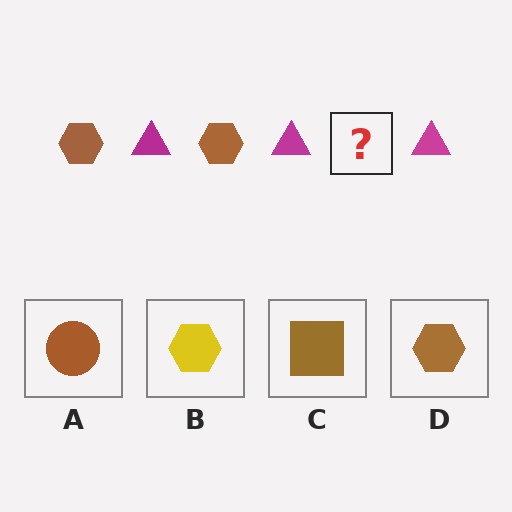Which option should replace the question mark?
Option D.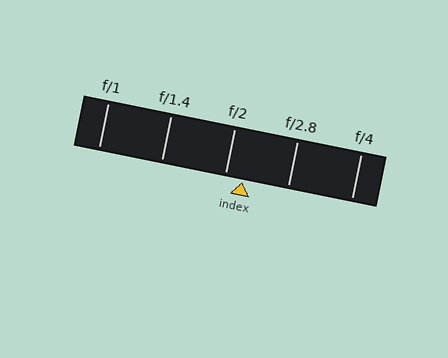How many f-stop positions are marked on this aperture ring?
There are 5 f-stop positions marked.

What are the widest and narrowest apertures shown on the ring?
The widest aperture shown is f/1 and the narrowest is f/4.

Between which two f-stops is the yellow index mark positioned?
The index mark is between f/2 and f/2.8.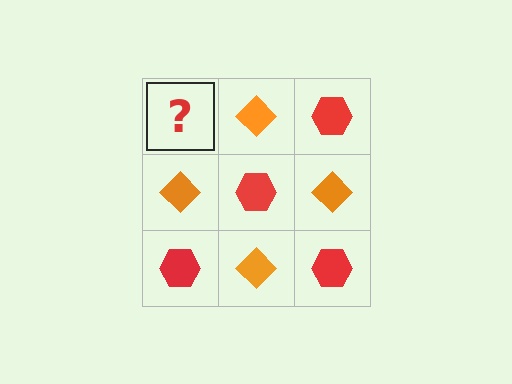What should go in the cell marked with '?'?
The missing cell should contain a red hexagon.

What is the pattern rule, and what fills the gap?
The rule is that it alternates red hexagon and orange diamond in a checkerboard pattern. The gap should be filled with a red hexagon.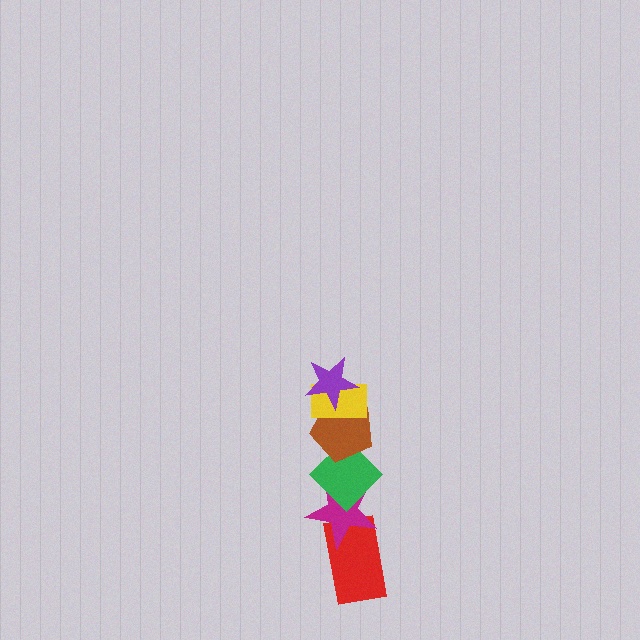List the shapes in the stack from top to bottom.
From top to bottom: the purple star, the yellow rectangle, the brown pentagon, the green diamond, the magenta star, the red rectangle.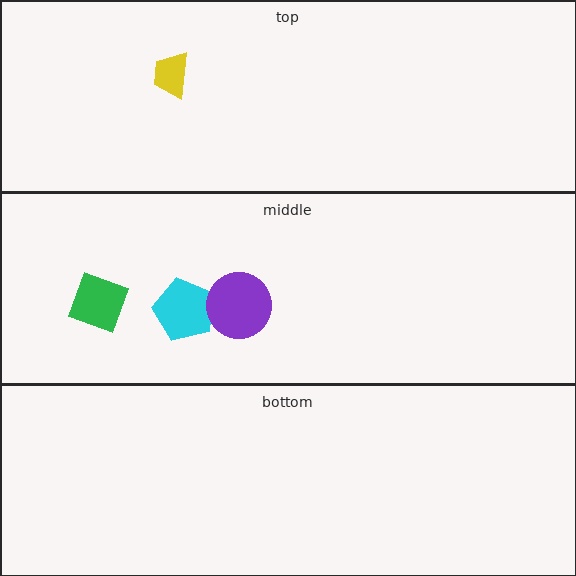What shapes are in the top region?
The yellow trapezoid.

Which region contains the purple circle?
The middle region.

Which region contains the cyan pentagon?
The middle region.